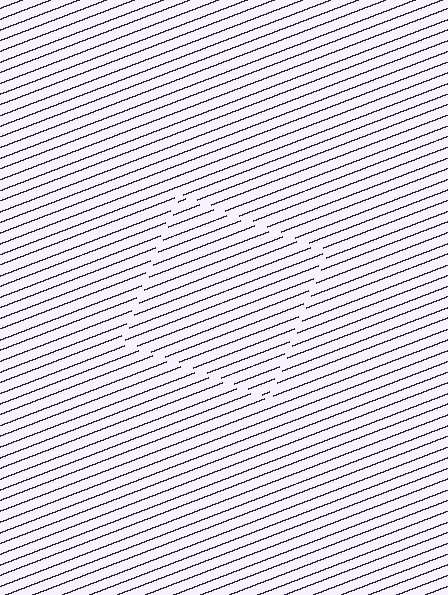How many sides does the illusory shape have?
4 sides — the line-ends trace a square.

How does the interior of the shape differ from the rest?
The interior of the shape contains the same grating, shifted by half a period — the contour is defined by the phase discontinuity where line-ends from the inner and outer gratings abut.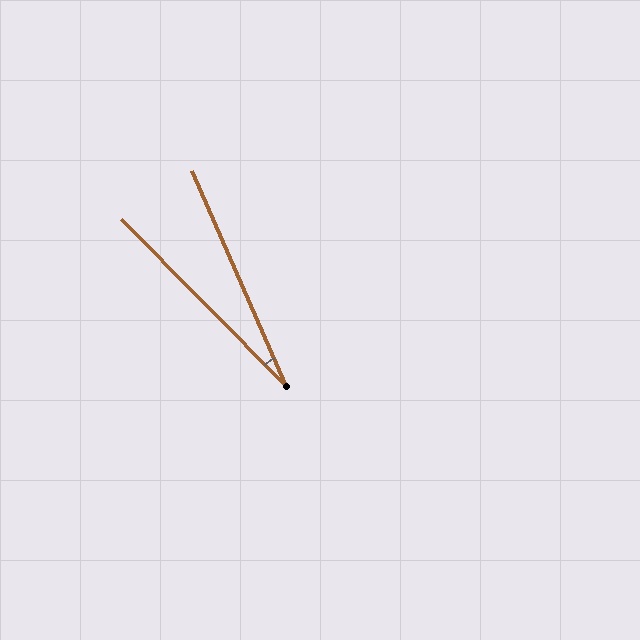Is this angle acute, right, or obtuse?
It is acute.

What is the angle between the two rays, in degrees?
Approximately 21 degrees.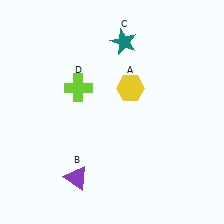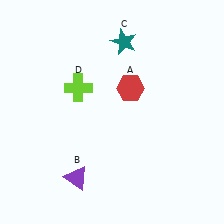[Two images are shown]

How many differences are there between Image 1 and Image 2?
There is 1 difference between the two images.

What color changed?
The hexagon (A) changed from yellow in Image 1 to red in Image 2.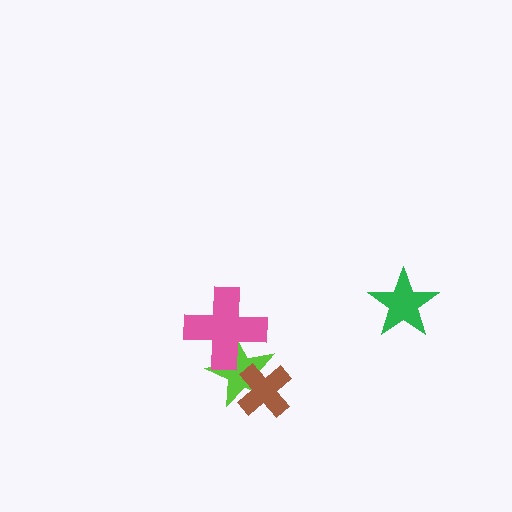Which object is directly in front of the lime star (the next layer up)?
The pink cross is directly in front of the lime star.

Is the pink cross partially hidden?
No, no other shape covers it.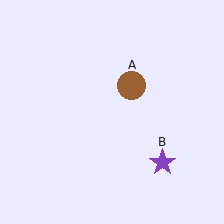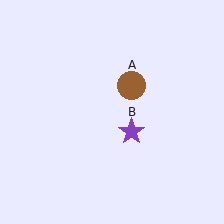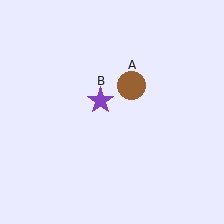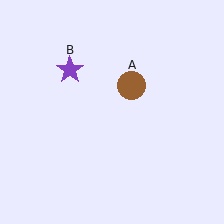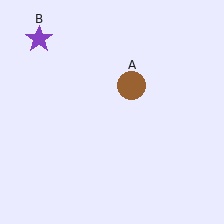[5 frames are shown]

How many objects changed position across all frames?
1 object changed position: purple star (object B).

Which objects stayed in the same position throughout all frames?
Brown circle (object A) remained stationary.